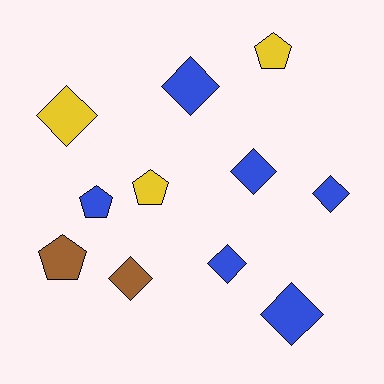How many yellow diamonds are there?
There is 1 yellow diamond.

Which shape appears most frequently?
Diamond, with 7 objects.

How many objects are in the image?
There are 11 objects.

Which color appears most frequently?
Blue, with 6 objects.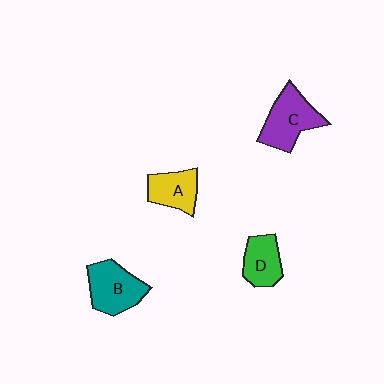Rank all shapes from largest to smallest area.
From largest to smallest: C (purple), B (teal), A (yellow), D (green).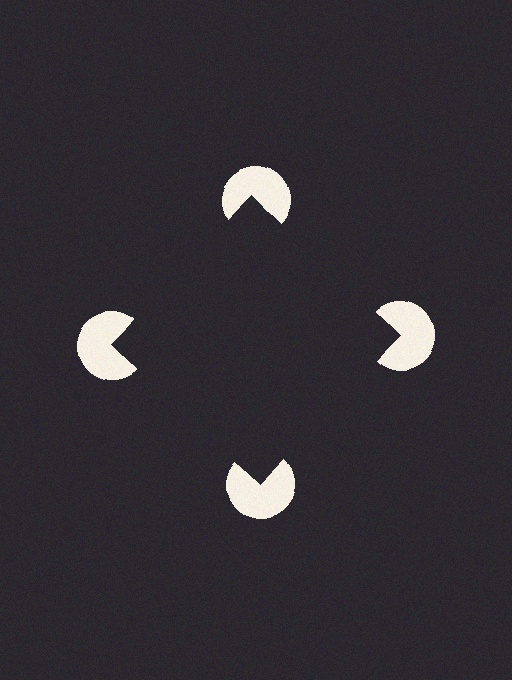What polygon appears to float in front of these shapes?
An illusory square — its edges are inferred from the aligned wedge cuts in the pac-man discs, not physically drawn.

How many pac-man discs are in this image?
There are 4 — one at each vertex of the illusory square.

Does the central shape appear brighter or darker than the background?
It typically appears slightly darker than the background, even though no actual brightness change is drawn.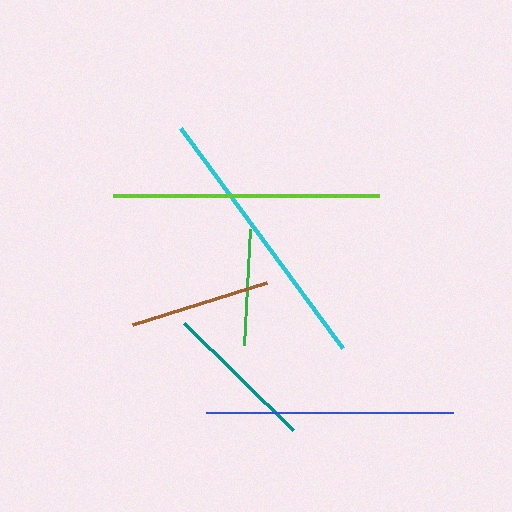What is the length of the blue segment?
The blue segment is approximately 247 pixels long.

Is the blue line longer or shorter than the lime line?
The lime line is longer than the blue line.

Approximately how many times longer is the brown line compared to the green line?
The brown line is approximately 1.2 times the length of the green line.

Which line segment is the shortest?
The green line is the shortest at approximately 116 pixels.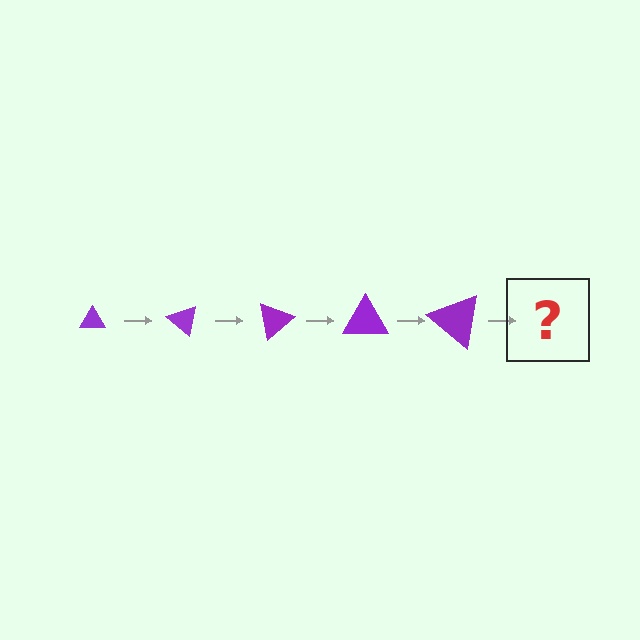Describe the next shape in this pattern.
It should be a triangle, larger than the previous one and rotated 200 degrees from the start.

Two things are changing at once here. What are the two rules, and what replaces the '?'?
The two rules are that the triangle grows larger each step and it rotates 40 degrees each step. The '?' should be a triangle, larger than the previous one and rotated 200 degrees from the start.